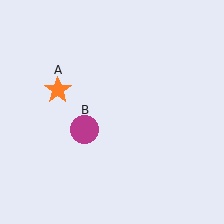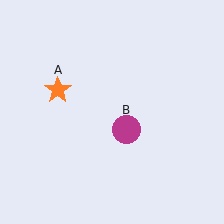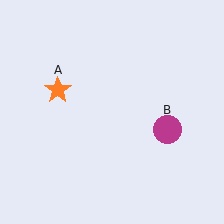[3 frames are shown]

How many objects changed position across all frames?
1 object changed position: magenta circle (object B).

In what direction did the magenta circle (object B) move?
The magenta circle (object B) moved right.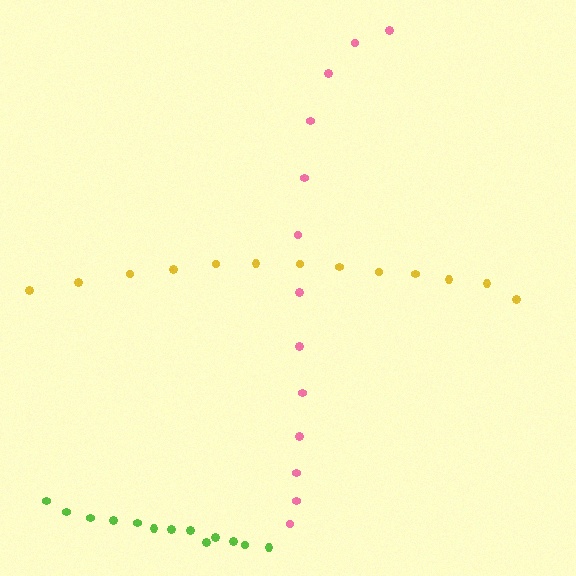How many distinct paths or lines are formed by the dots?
There are 3 distinct paths.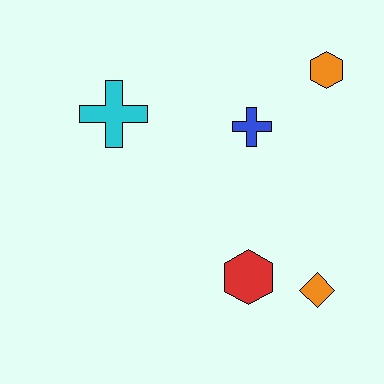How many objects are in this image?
There are 5 objects.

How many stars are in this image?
There are no stars.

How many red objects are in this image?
There is 1 red object.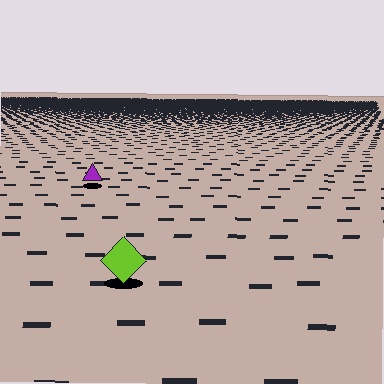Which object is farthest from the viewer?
The purple triangle is farthest from the viewer. It appears smaller and the ground texture around it is denser.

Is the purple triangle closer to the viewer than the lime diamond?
No. The lime diamond is closer — you can tell from the texture gradient: the ground texture is coarser near it.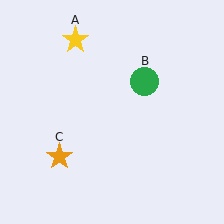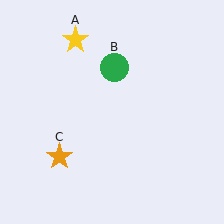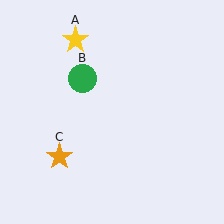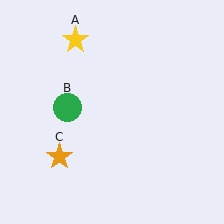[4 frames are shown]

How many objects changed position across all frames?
1 object changed position: green circle (object B).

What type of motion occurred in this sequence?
The green circle (object B) rotated counterclockwise around the center of the scene.